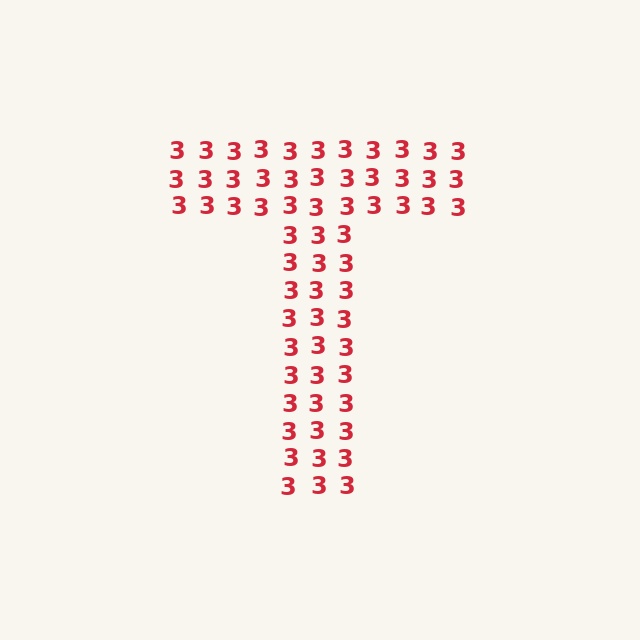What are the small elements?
The small elements are digit 3's.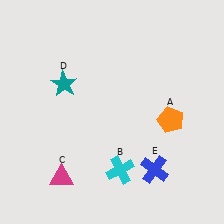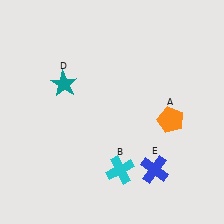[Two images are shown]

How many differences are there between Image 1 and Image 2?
There is 1 difference between the two images.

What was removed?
The magenta triangle (C) was removed in Image 2.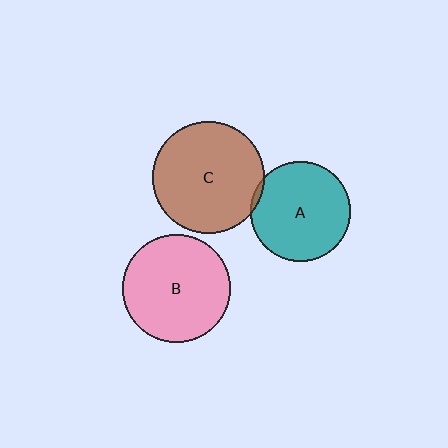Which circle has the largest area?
Circle C (brown).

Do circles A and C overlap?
Yes.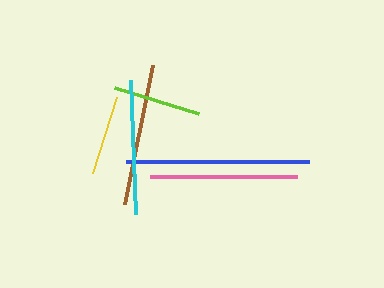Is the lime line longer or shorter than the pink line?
The pink line is longer than the lime line.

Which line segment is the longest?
The blue line is the longest at approximately 182 pixels.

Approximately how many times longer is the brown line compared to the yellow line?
The brown line is approximately 1.8 times the length of the yellow line.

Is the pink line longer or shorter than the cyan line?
The pink line is longer than the cyan line.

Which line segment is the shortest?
The yellow line is the shortest at approximately 80 pixels.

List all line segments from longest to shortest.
From longest to shortest: blue, pink, brown, cyan, lime, yellow.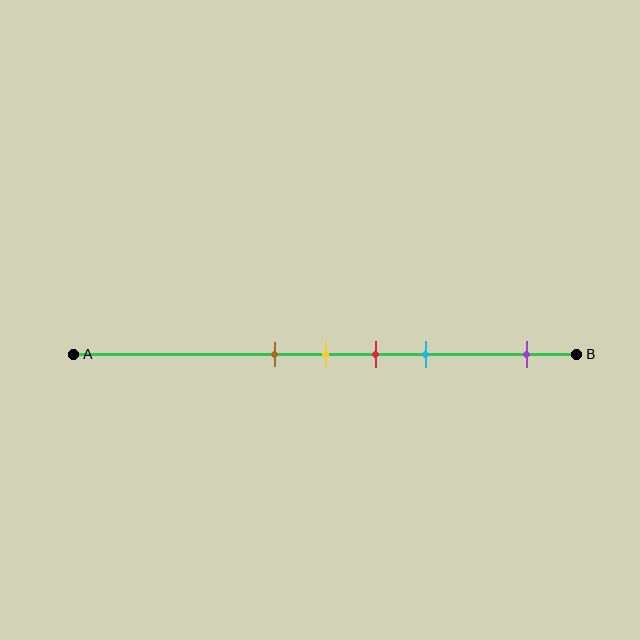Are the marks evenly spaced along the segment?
No, the marks are not evenly spaced.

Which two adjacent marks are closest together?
The brown and yellow marks are the closest adjacent pair.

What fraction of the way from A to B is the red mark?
The red mark is approximately 60% (0.6) of the way from A to B.